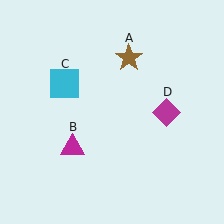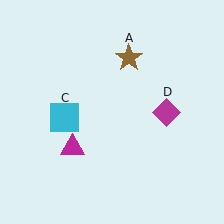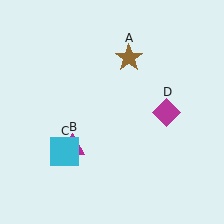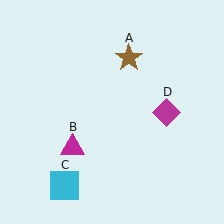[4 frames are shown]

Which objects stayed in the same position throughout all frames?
Brown star (object A) and magenta triangle (object B) and magenta diamond (object D) remained stationary.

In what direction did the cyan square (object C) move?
The cyan square (object C) moved down.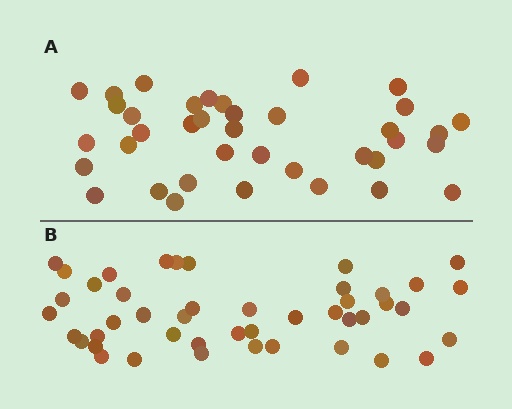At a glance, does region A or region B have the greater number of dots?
Region B (the bottom region) has more dots.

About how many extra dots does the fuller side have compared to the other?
Region B has roughly 8 or so more dots than region A.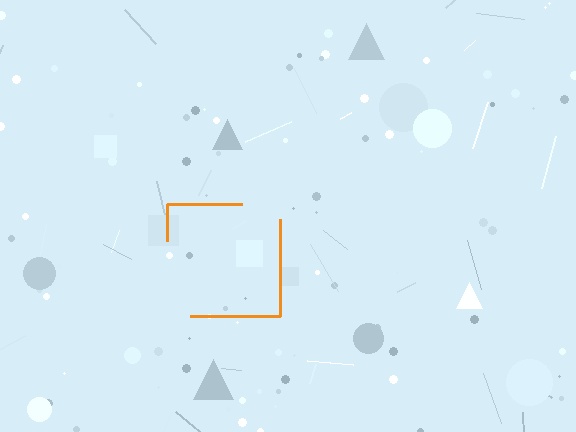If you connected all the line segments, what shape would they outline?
They would outline a square.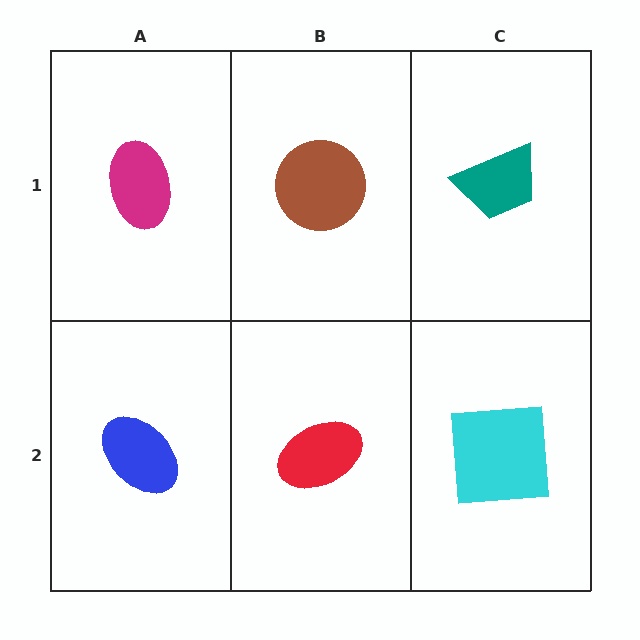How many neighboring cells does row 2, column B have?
3.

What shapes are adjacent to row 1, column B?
A red ellipse (row 2, column B), a magenta ellipse (row 1, column A), a teal trapezoid (row 1, column C).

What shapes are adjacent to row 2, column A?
A magenta ellipse (row 1, column A), a red ellipse (row 2, column B).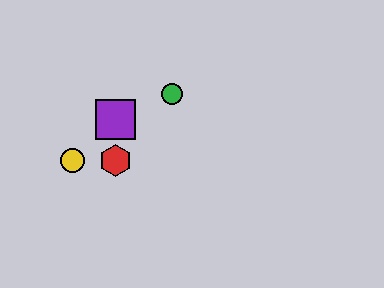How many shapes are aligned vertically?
3 shapes (the red hexagon, the blue circle, the purple square) are aligned vertically.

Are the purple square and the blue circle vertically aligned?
Yes, both are at x≈116.